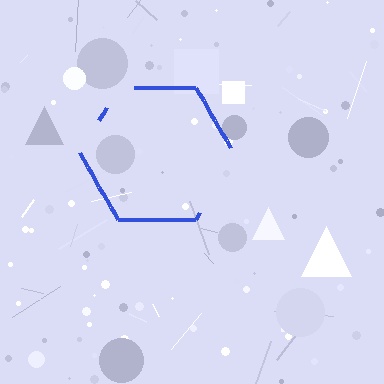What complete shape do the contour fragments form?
The contour fragments form a hexagon.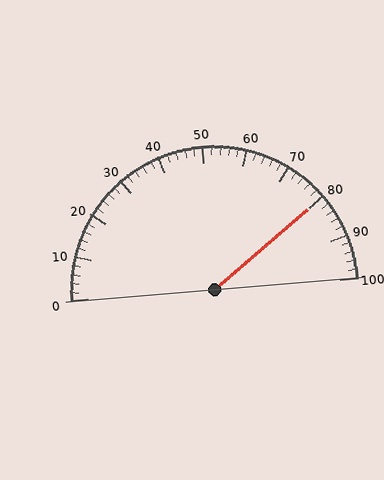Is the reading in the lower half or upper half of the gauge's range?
The reading is in the upper half of the range (0 to 100).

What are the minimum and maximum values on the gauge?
The gauge ranges from 0 to 100.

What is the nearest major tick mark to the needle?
The nearest major tick mark is 80.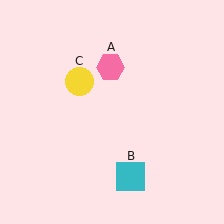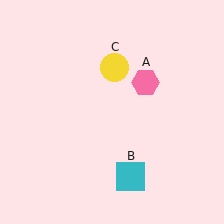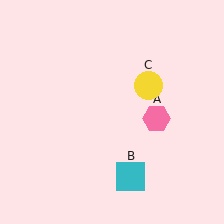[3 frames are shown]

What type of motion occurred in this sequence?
The pink hexagon (object A), yellow circle (object C) rotated clockwise around the center of the scene.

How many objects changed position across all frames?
2 objects changed position: pink hexagon (object A), yellow circle (object C).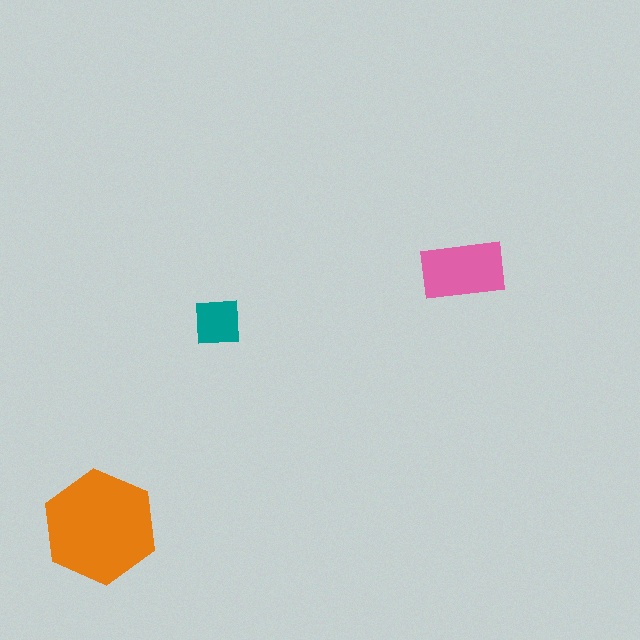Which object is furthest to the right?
The pink rectangle is rightmost.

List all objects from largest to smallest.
The orange hexagon, the pink rectangle, the teal square.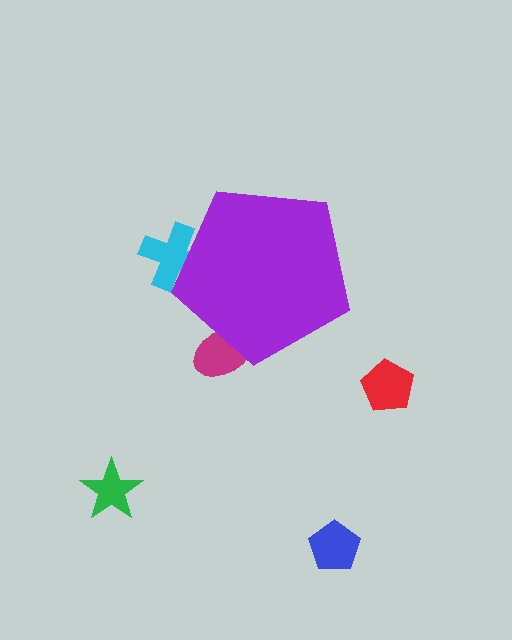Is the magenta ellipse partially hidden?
Yes, the magenta ellipse is partially hidden behind the purple pentagon.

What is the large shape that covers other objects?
A purple pentagon.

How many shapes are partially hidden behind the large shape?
2 shapes are partially hidden.